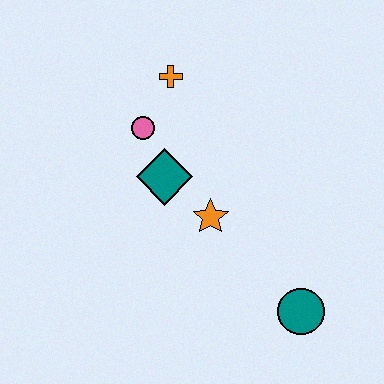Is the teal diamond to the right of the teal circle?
No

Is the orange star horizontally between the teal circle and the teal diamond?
Yes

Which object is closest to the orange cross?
The pink circle is closest to the orange cross.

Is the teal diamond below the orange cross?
Yes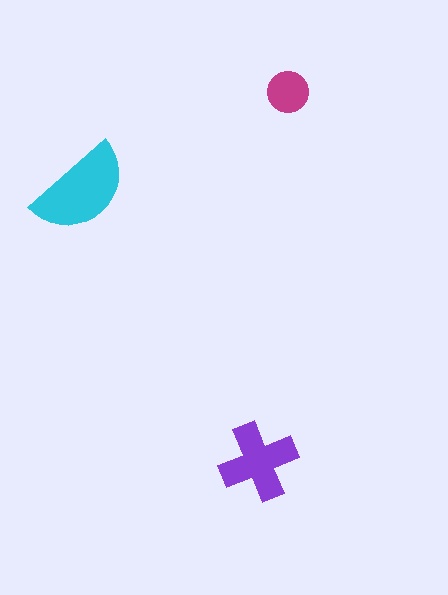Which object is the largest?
The cyan semicircle.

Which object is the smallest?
The magenta circle.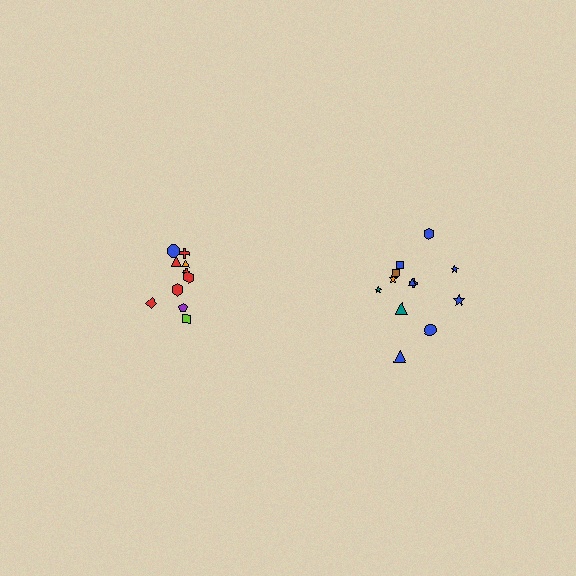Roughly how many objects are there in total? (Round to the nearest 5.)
Roughly 20 objects in total.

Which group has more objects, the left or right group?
The right group.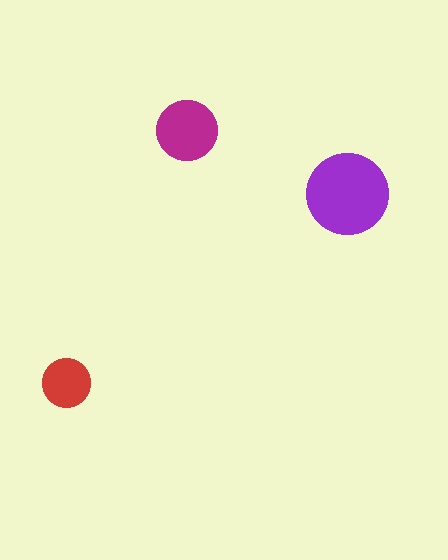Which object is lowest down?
The red circle is bottommost.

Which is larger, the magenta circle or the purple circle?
The purple one.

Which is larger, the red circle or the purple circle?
The purple one.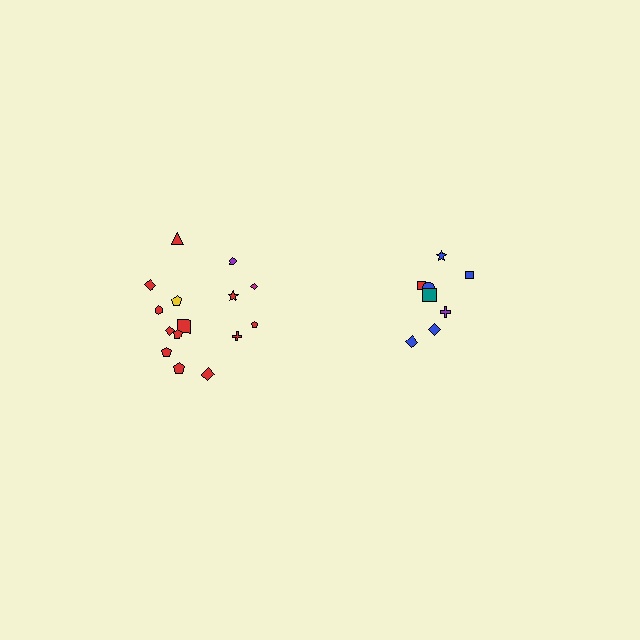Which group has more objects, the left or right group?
The left group.